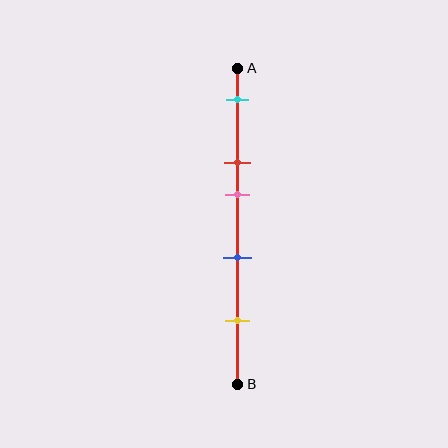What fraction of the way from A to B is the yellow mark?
The yellow mark is approximately 80% (0.8) of the way from A to B.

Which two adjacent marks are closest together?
The red and pink marks are the closest adjacent pair.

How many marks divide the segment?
There are 5 marks dividing the segment.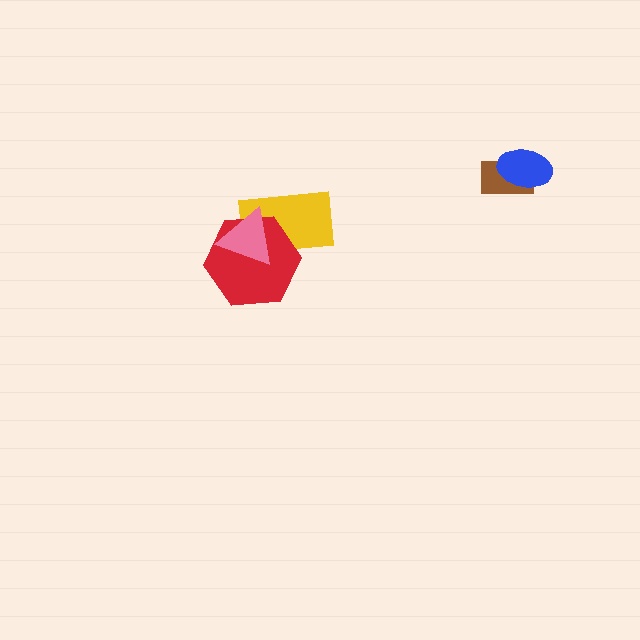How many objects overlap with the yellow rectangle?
2 objects overlap with the yellow rectangle.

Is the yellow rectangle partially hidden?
Yes, it is partially covered by another shape.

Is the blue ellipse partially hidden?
No, no other shape covers it.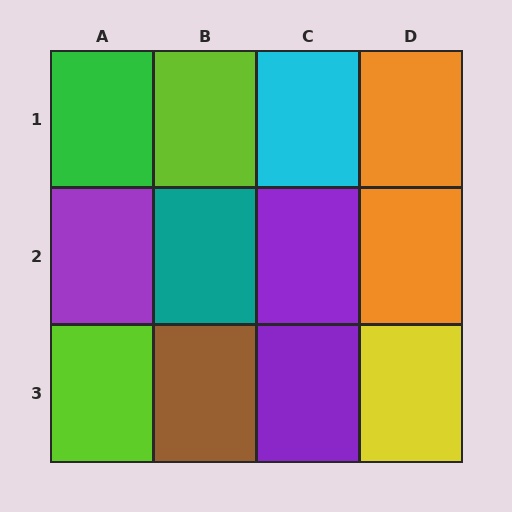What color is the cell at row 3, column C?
Purple.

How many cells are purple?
3 cells are purple.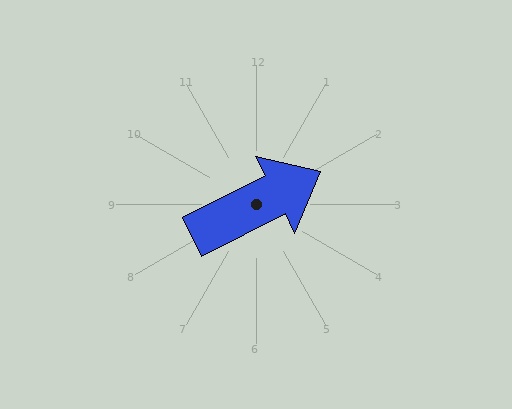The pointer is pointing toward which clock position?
Roughly 2 o'clock.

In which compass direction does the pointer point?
Northeast.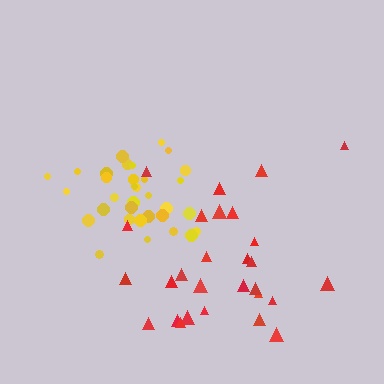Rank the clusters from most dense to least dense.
yellow, red.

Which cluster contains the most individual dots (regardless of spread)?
Yellow (33).